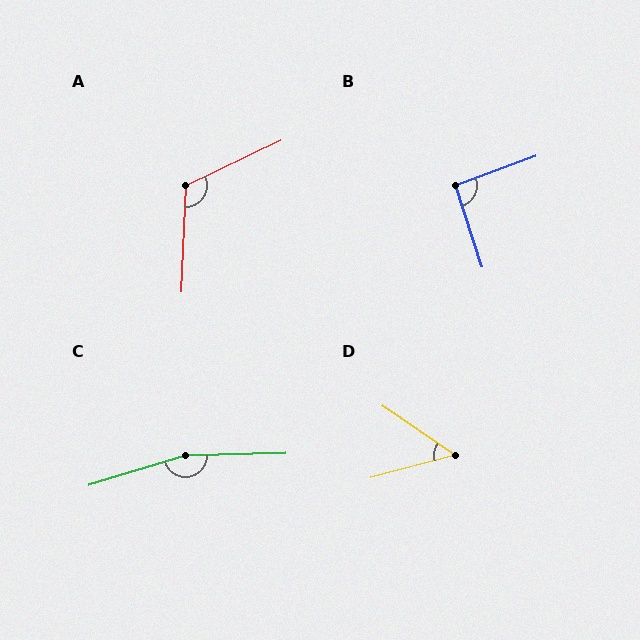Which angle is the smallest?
D, at approximately 49 degrees.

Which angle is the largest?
C, at approximately 164 degrees.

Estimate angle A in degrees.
Approximately 118 degrees.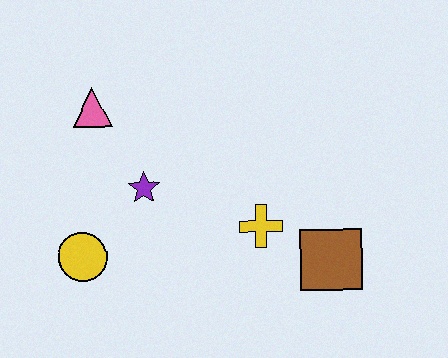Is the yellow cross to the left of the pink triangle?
No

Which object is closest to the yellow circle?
The purple star is closest to the yellow circle.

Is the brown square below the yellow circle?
Yes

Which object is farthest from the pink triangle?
The brown square is farthest from the pink triangle.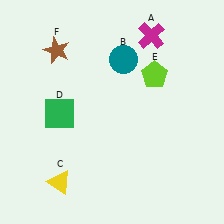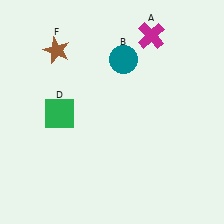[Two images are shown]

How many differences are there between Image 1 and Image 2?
There are 2 differences between the two images.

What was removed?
The lime pentagon (E), the yellow triangle (C) were removed in Image 2.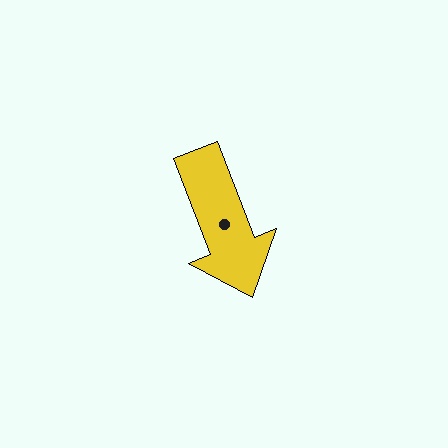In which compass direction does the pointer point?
South.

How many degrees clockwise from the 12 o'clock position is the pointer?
Approximately 159 degrees.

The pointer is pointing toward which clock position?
Roughly 5 o'clock.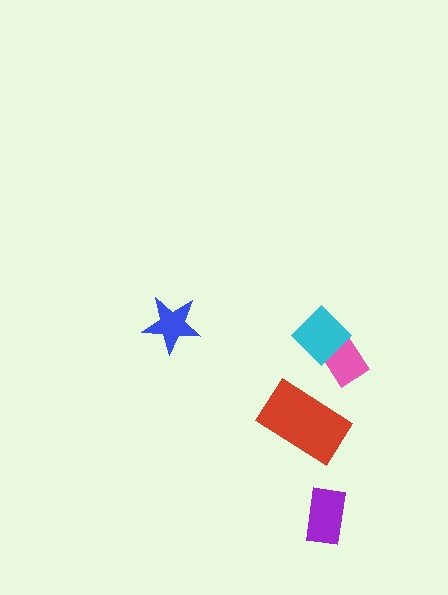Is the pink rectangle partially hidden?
Yes, it is partially covered by another shape.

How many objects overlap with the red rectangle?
0 objects overlap with the red rectangle.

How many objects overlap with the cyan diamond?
1 object overlaps with the cyan diamond.